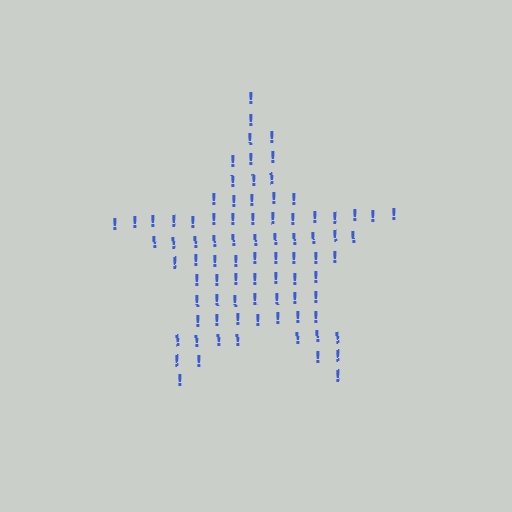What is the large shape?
The large shape is a star.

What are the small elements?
The small elements are exclamation marks.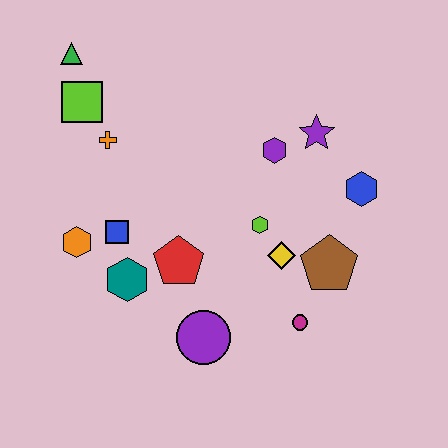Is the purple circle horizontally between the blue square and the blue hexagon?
Yes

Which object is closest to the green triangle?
The lime square is closest to the green triangle.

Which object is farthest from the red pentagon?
The green triangle is farthest from the red pentagon.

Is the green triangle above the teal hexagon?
Yes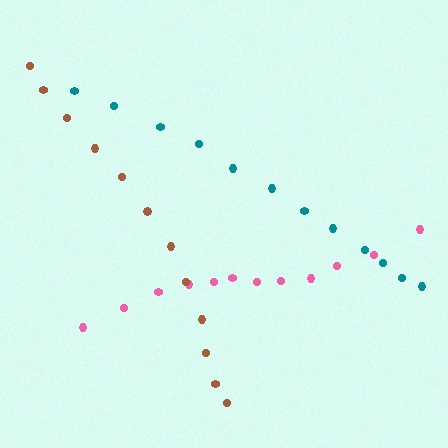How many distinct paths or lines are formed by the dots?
There are 3 distinct paths.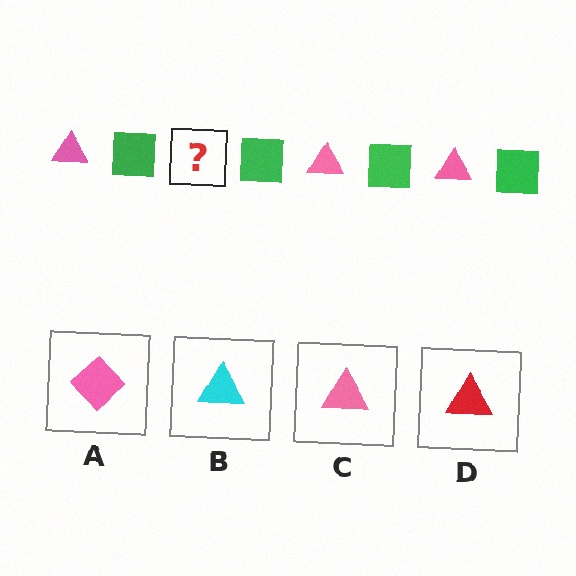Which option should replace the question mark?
Option C.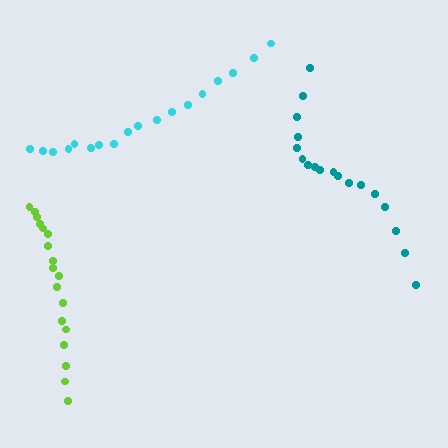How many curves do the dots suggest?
There are 3 distinct paths.